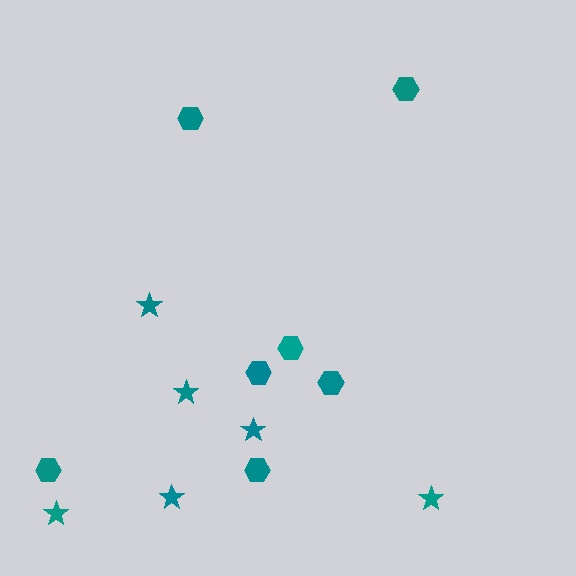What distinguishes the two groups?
There are 2 groups: one group of hexagons (7) and one group of stars (6).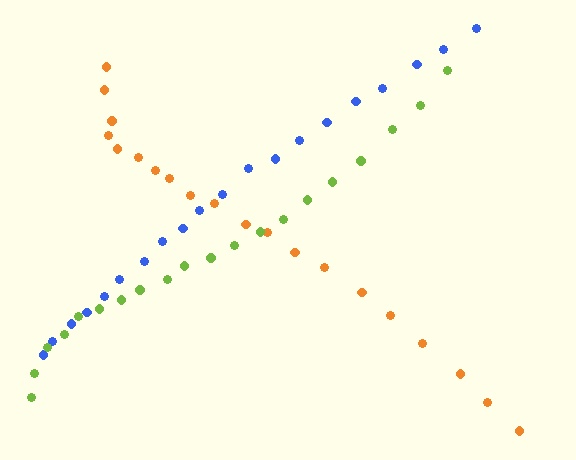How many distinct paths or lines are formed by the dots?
There are 3 distinct paths.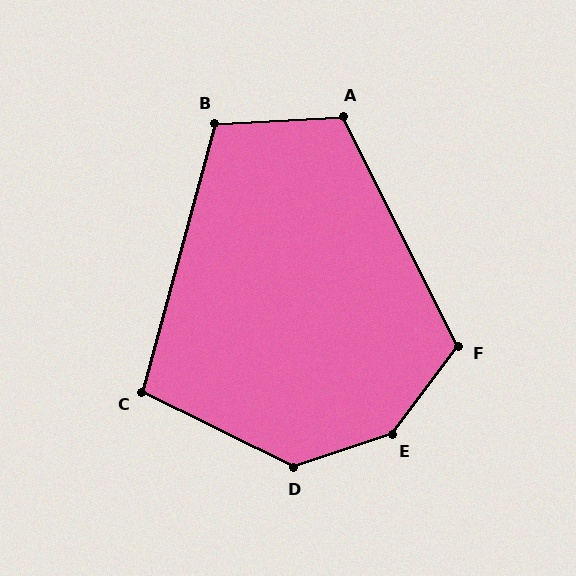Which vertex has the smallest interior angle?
C, at approximately 101 degrees.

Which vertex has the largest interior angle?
E, at approximately 145 degrees.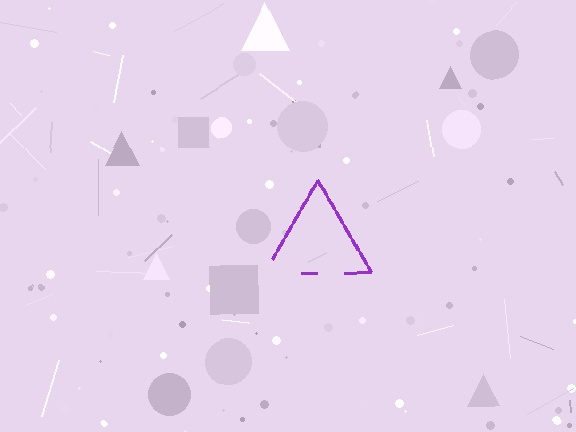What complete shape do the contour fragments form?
The contour fragments form a triangle.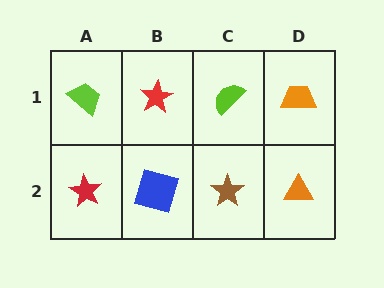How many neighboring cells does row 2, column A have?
2.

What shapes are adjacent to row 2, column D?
An orange trapezoid (row 1, column D), a brown star (row 2, column C).